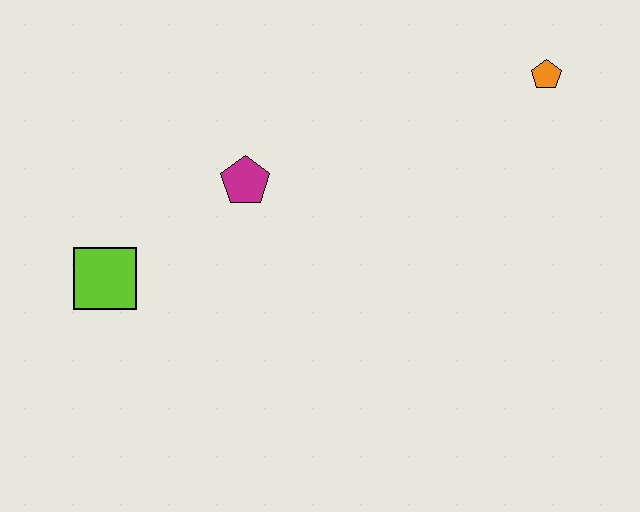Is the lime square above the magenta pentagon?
No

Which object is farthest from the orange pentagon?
The lime square is farthest from the orange pentagon.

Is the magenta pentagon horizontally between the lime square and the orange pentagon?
Yes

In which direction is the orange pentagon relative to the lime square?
The orange pentagon is to the right of the lime square.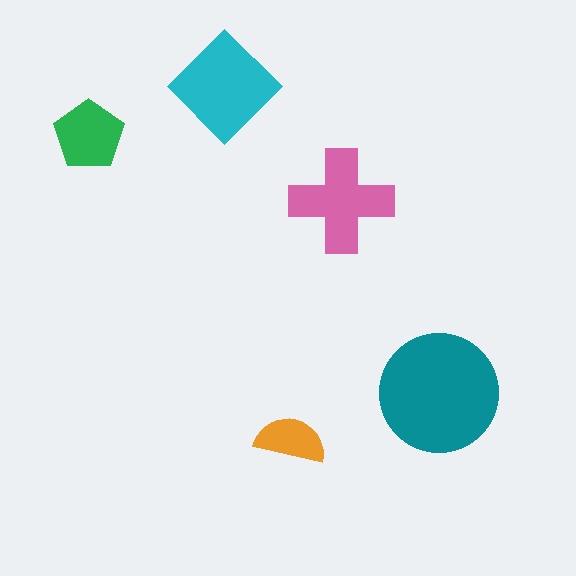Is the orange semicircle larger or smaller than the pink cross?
Smaller.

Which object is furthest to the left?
The green pentagon is leftmost.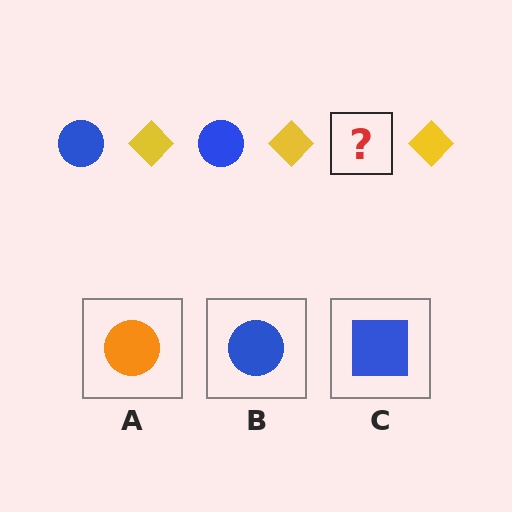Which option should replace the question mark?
Option B.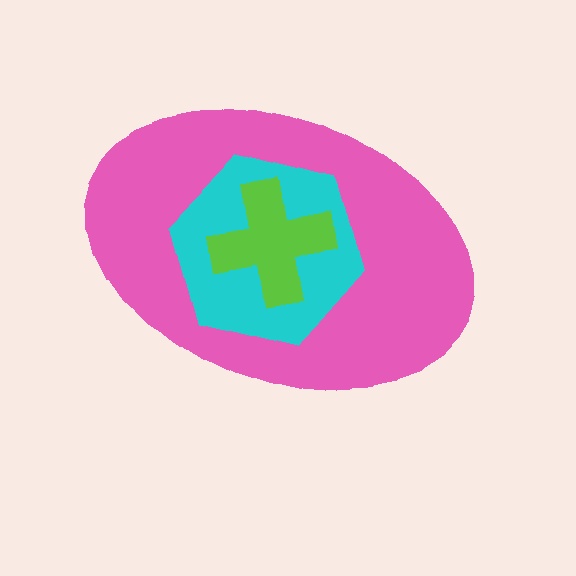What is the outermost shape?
The pink ellipse.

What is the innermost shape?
The lime cross.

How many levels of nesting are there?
3.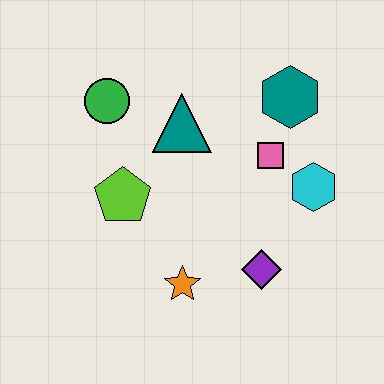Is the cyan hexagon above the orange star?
Yes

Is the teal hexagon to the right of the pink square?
Yes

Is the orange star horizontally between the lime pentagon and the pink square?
Yes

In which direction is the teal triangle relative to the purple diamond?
The teal triangle is above the purple diamond.